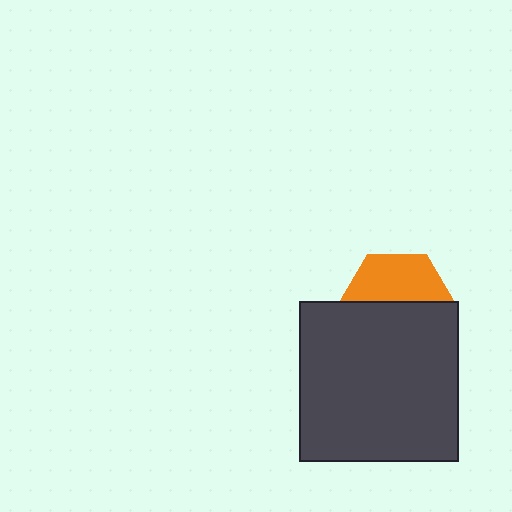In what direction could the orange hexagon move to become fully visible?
The orange hexagon could move up. That would shift it out from behind the dark gray square entirely.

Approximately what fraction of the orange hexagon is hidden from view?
Roughly 55% of the orange hexagon is hidden behind the dark gray square.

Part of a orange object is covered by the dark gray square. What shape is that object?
It is a hexagon.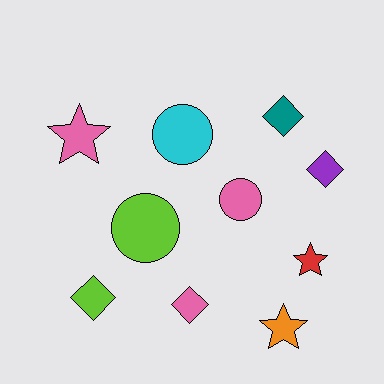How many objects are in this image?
There are 10 objects.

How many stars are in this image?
There are 3 stars.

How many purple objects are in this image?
There is 1 purple object.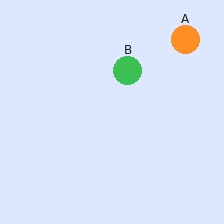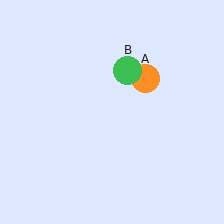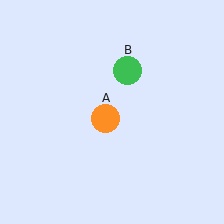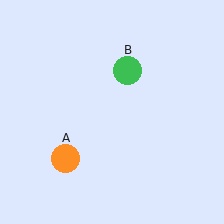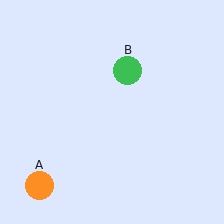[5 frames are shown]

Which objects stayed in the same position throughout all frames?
Green circle (object B) remained stationary.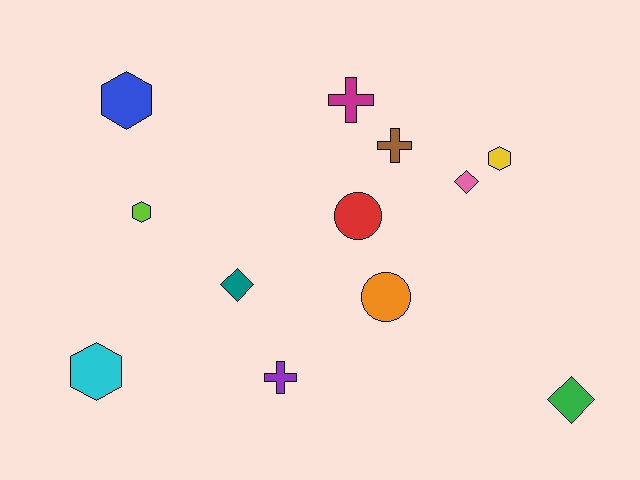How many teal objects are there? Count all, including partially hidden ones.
There is 1 teal object.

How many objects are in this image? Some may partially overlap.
There are 12 objects.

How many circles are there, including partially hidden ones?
There are 2 circles.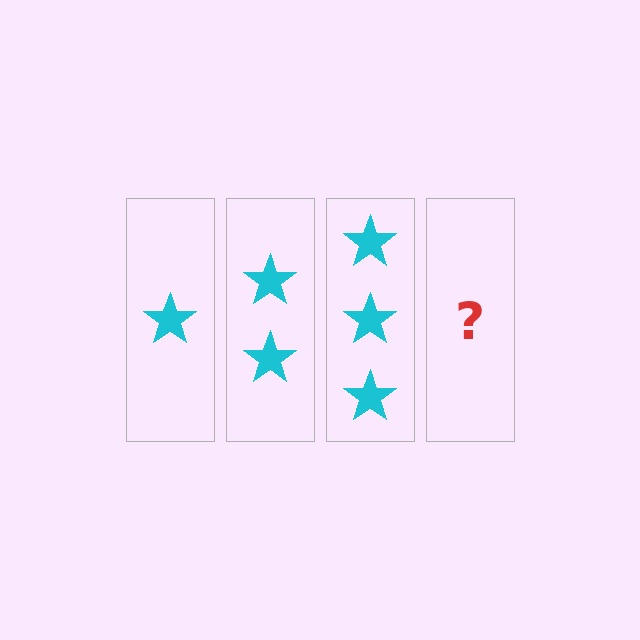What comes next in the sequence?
The next element should be 4 stars.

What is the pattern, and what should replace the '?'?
The pattern is that each step adds one more star. The '?' should be 4 stars.